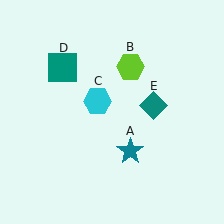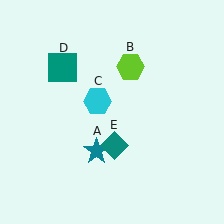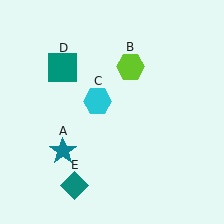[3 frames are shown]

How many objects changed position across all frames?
2 objects changed position: teal star (object A), teal diamond (object E).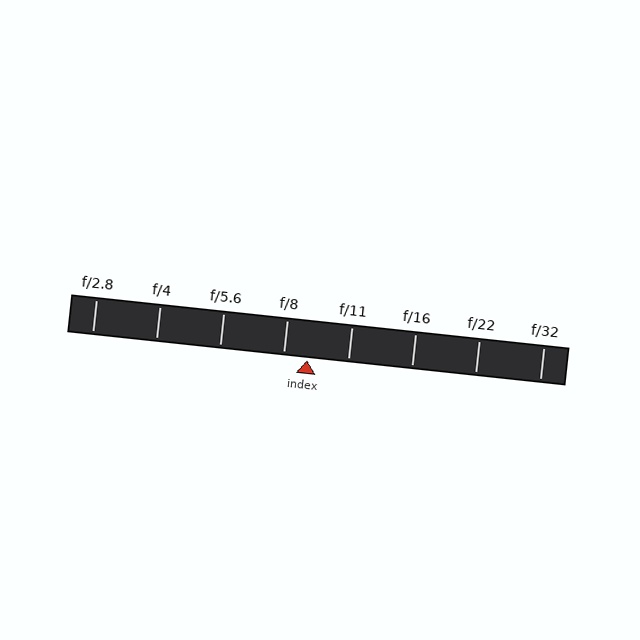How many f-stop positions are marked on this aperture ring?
There are 8 f-stop positions marked.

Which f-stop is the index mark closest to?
The index mark is closest to f/8.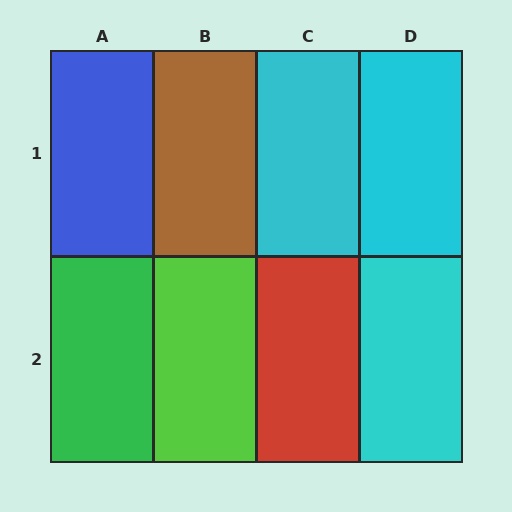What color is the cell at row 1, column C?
Cyan.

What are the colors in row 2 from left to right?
Green, lime, red, cyan.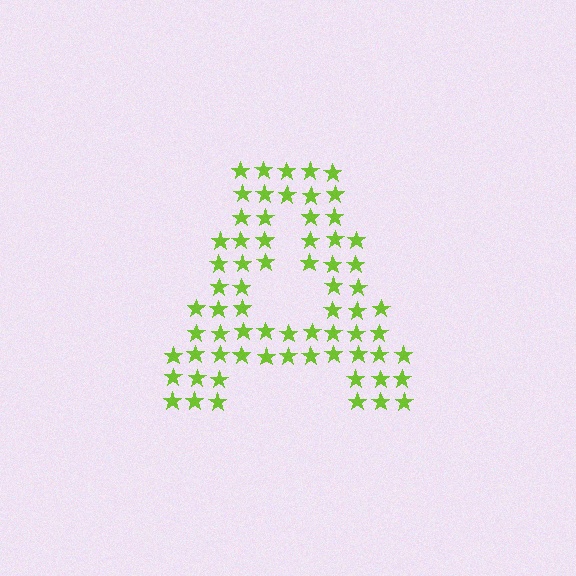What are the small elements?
The small elements are stars.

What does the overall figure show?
The overall figure shows the letter A.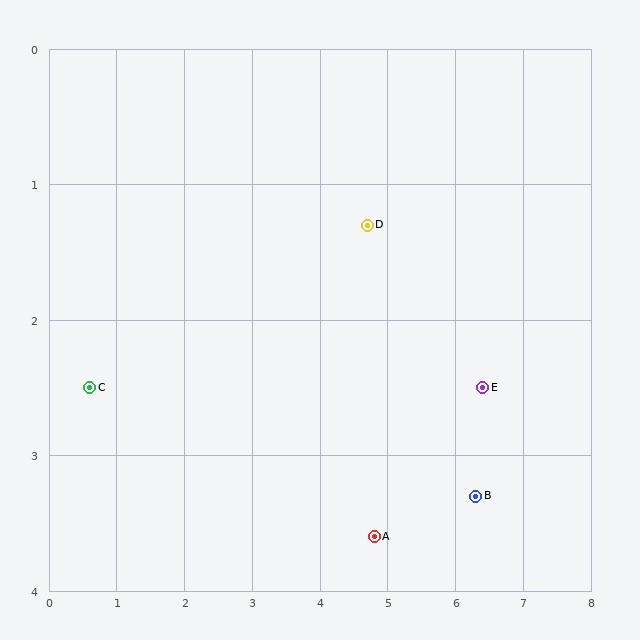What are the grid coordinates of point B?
Point B is at approximately (6.3, 3.3).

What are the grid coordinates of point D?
Point D is at approximately (4.7, 1.3).